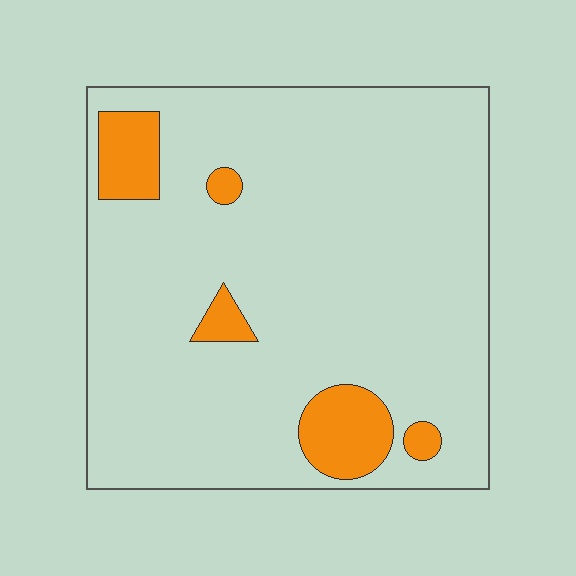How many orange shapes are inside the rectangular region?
5.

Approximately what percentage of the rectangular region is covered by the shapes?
Approximately 10%.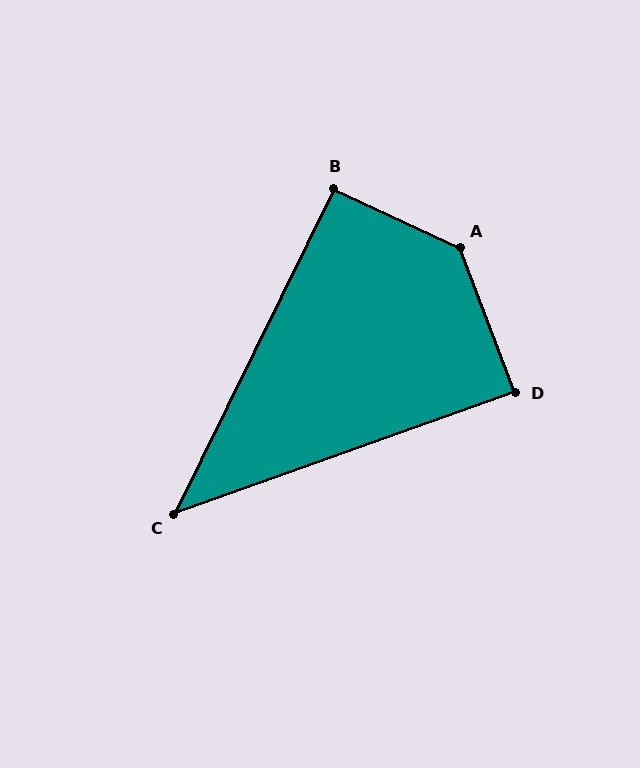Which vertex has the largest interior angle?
A, at approximately 136 degrees.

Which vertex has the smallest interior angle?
C, at approximately 44 degrees.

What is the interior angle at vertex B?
Approximately 91 degrees (approximately right).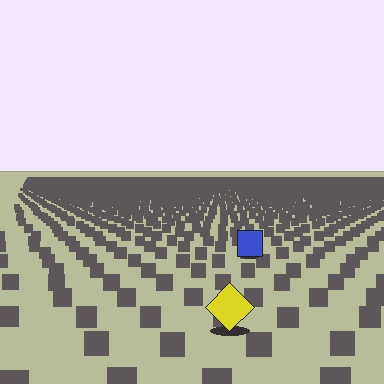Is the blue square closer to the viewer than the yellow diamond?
No. The yellow diamond is closer — you can tell from the texture gradient: the ground texture is coarser near it.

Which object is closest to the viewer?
The yellow diamond is closest. The texture marks near it are larger and more spread out.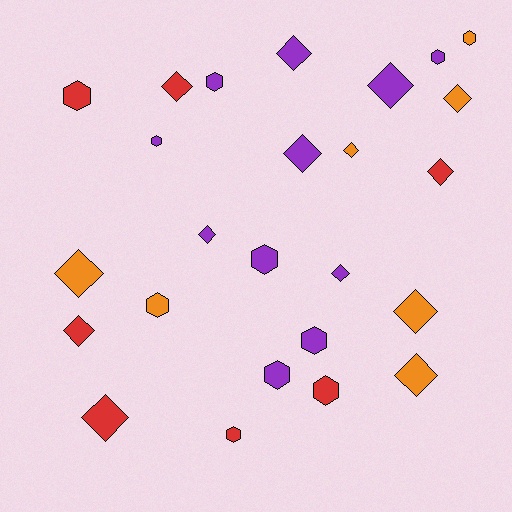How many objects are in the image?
There are 25 objects.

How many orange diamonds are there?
There are 5 orange diamonds.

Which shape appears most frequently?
Diamond, with 14 objects.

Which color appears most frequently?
Purple, with 11 objects.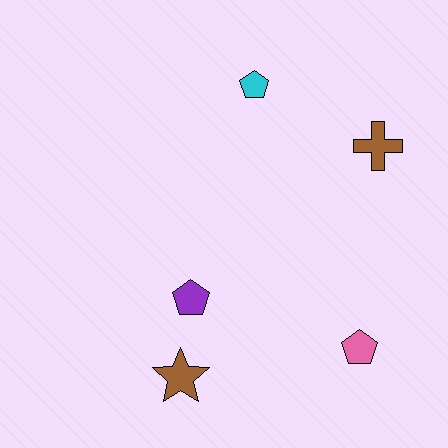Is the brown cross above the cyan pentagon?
No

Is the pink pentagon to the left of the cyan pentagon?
No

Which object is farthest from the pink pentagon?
The cyan pentagon is farthest from the pink pentagon.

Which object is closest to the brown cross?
The cyan pentagon is closest to the brown cross.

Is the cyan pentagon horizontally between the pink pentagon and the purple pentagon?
Yes